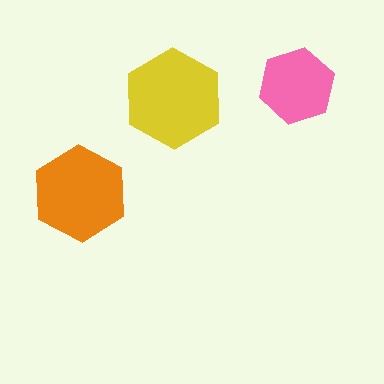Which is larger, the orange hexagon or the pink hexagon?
The orange one.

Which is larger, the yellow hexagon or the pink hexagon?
The yellow one.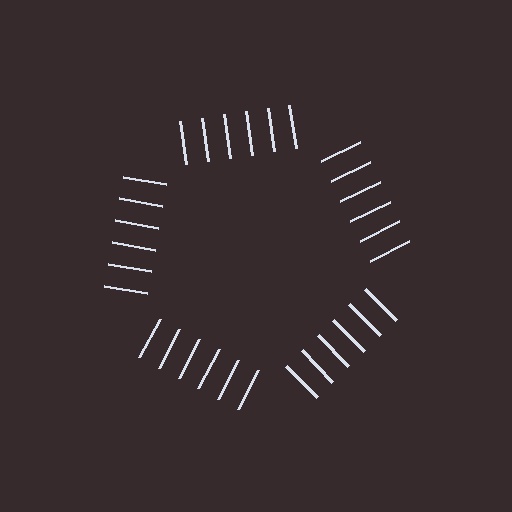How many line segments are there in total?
30 — 6 along each of the 5 edges.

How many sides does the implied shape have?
5 sides — the line-ends trace a pentagon.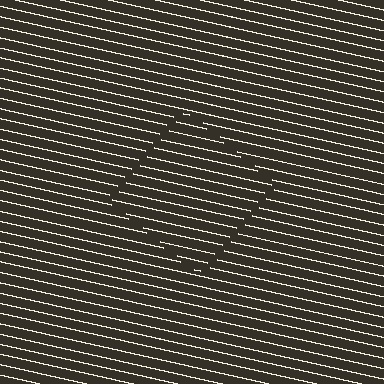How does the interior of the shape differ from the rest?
The interior of the shape contains the same grating, shifted by half a period — the contour is defined by the phase discontinuity where line-ends from the inner and outer gratings abut.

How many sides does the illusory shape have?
4 sides — the line-ends trace a square.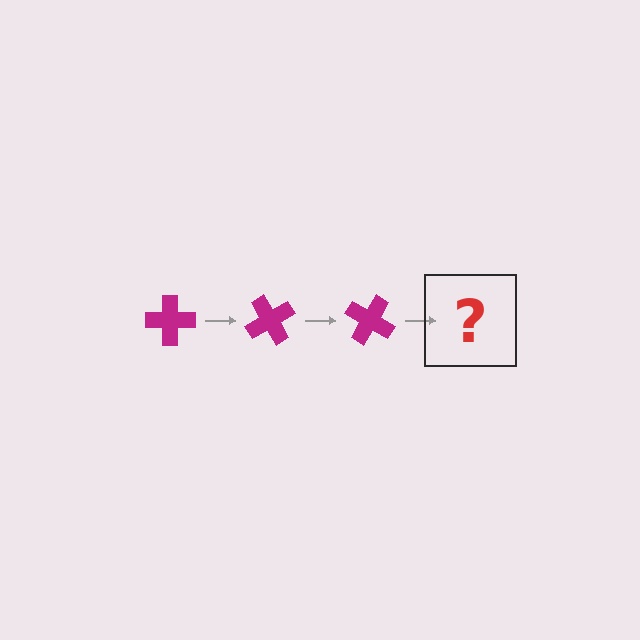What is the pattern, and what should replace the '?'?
The pattern is that the cross rotates 60 degrees each step. The '?' should be a magenta cross rotated 180 degrees.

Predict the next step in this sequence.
The next step is a magenta cross rotated 180 degrees.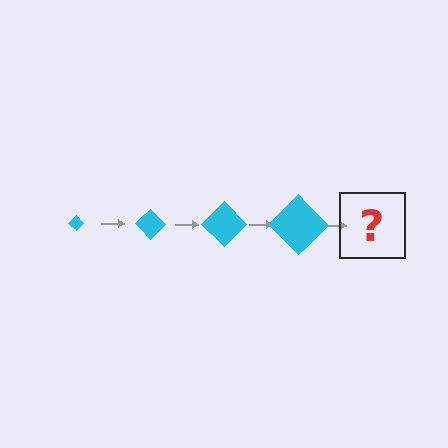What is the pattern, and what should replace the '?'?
The pattern is that the diamond gets progressively larger each step. The '?' should be a cyan diamond, larger than the previous one.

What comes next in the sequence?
The next element should be a cyan diamond, larger than the previous one.